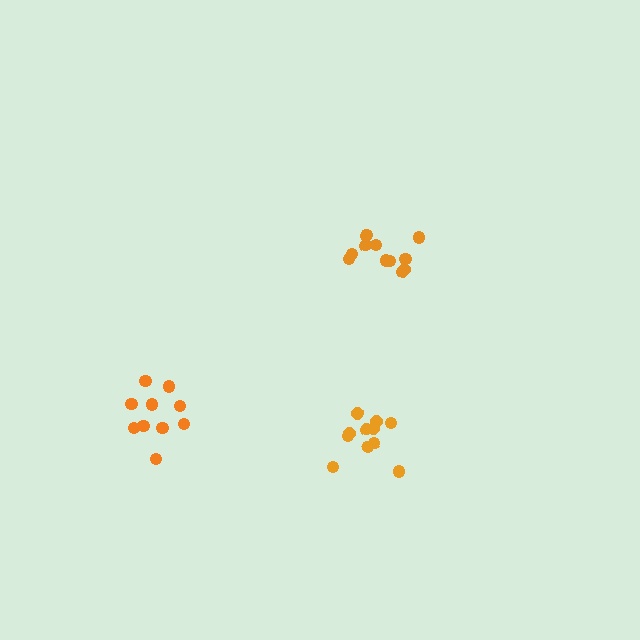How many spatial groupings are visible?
There are 3 spatial groupings.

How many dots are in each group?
Group 1: 10 dots, Group 2: 11 dots, Group 3: 11 dots (32 total).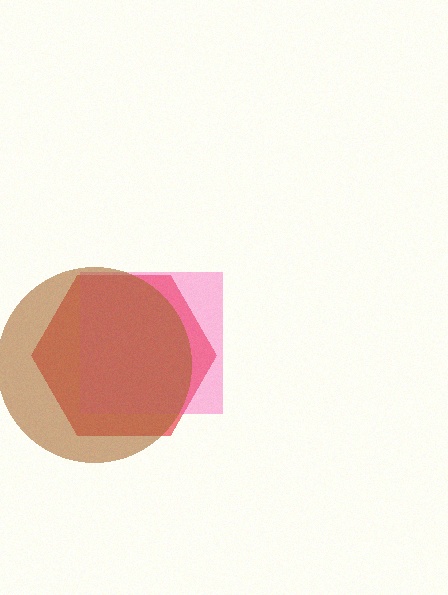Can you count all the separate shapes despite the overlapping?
Yes, there are 3 separate shapes.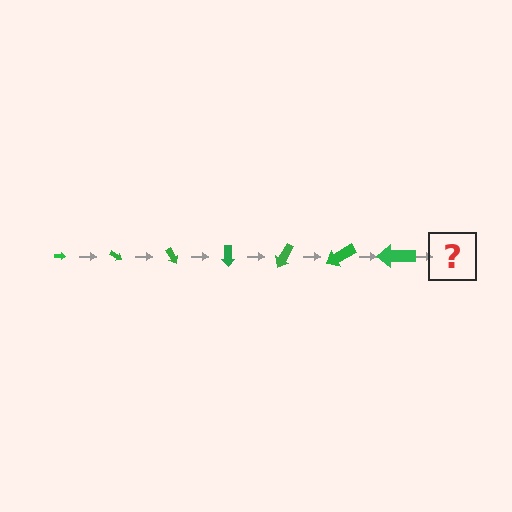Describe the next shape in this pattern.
It should be an arrow, larger than the previous one and rotated 210 degrees from the start.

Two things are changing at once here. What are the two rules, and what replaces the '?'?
The two rules are that the arrow grows larger each step and it rotates 30 degrees each step. The '?' should be an arrow, larger than the previous one and rotated 210 degrees from the start.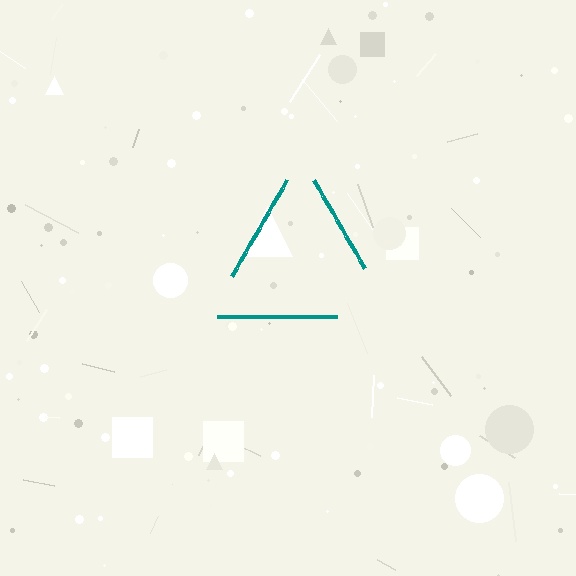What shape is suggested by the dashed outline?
The dashed outline suggests a triangle.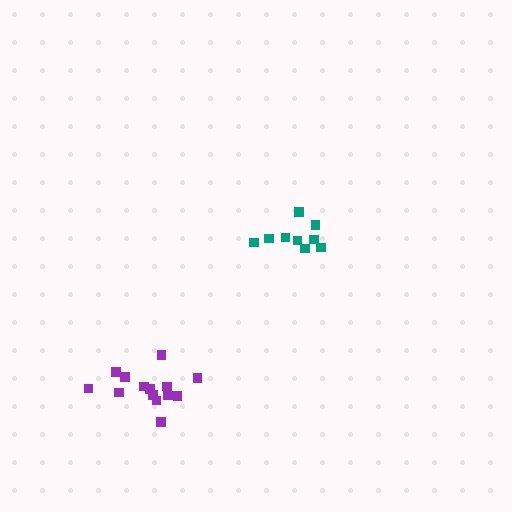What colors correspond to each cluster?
The clusters are colored: purple, teal.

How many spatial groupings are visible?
There are 2 spatial groupings.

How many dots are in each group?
Group 1: 14 dots, Group 2: 9 dots (23 total).